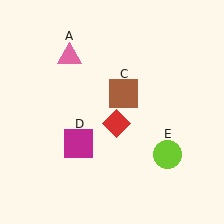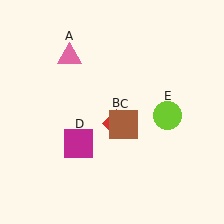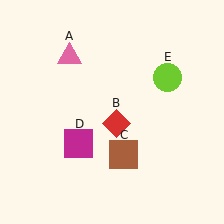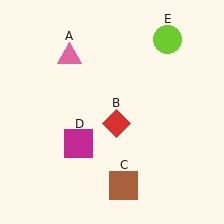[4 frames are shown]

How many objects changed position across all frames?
2 objects changed position: brown square (object C), lime circle (object E).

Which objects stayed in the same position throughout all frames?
Pink triangle (object A) and red diamond (object B) and magenta square (object D) remained stationary.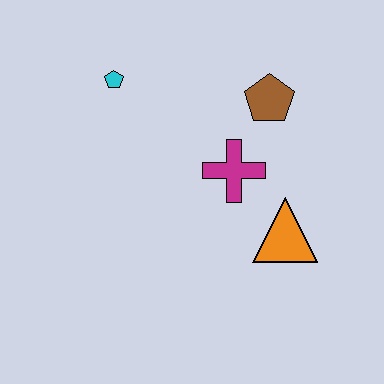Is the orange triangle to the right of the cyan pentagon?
Yes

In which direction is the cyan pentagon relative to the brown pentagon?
The cyan pentagon is to the left of the brown pentagon.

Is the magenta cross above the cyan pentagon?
No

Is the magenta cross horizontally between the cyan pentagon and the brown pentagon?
Yes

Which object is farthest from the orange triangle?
The cyan pentagon is farthest from the orange triangle.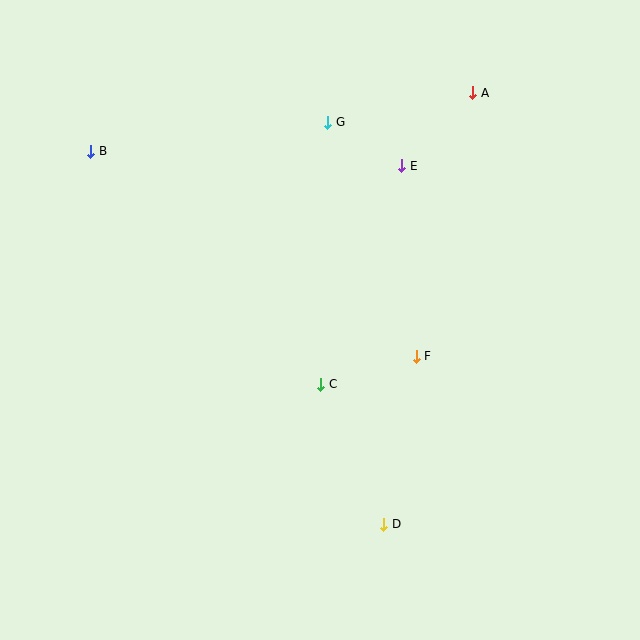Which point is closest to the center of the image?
Point C at (321, 384) is closest to the center.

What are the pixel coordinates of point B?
Point B is at (91, 151).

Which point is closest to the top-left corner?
Point B is closest to the top-left corner.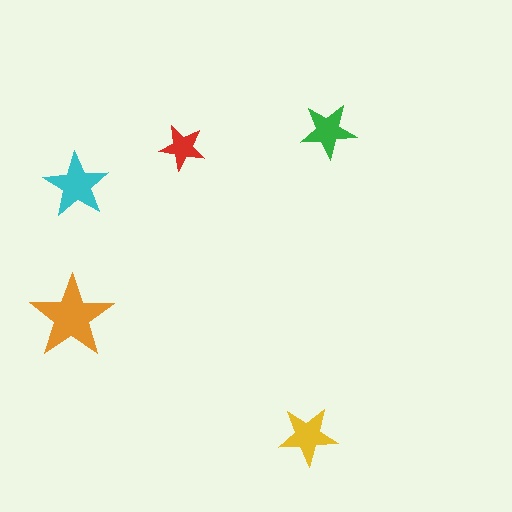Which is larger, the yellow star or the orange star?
The orange one.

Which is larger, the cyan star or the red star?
The cyan one.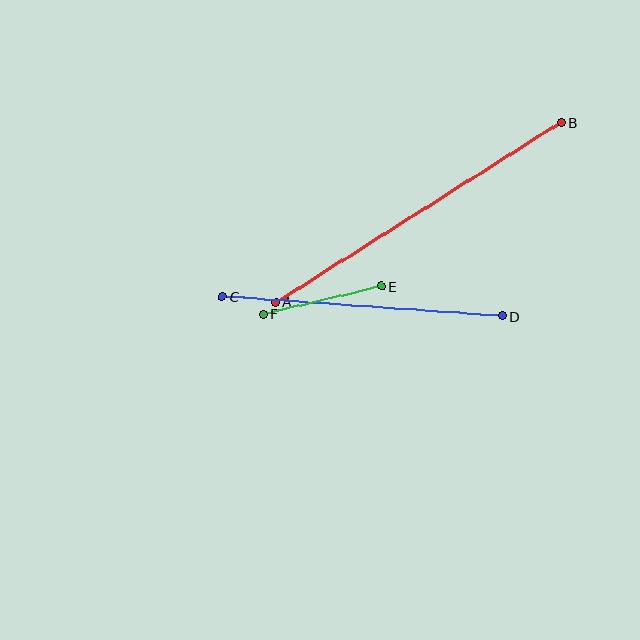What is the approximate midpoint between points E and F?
The midpoint is at approximately (322, 300) pixels.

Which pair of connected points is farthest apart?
Points A and B are farthest apart.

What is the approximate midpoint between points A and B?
The midpoint is at approximately (418, 212) pixels.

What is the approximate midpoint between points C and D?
The midpoint is at approximately (362, 306) pixels.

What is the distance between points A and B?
The distance is approximately 338 pixels.